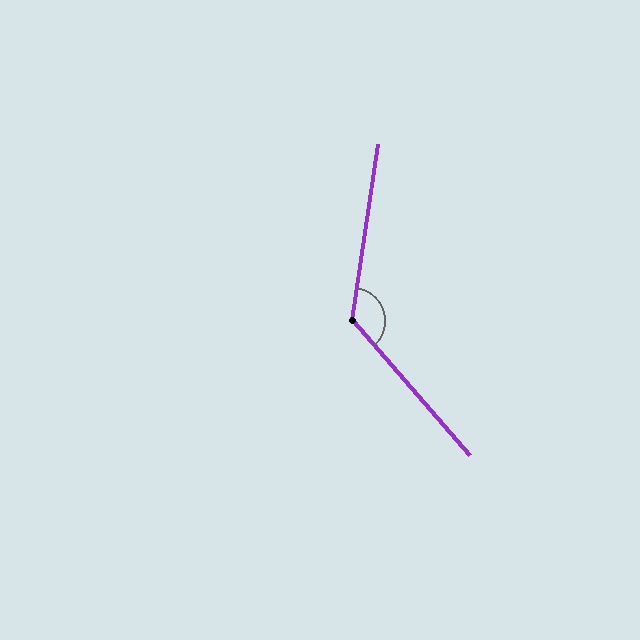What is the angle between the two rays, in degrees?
Approximately 130 degrees.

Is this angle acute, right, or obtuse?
It is obtuse.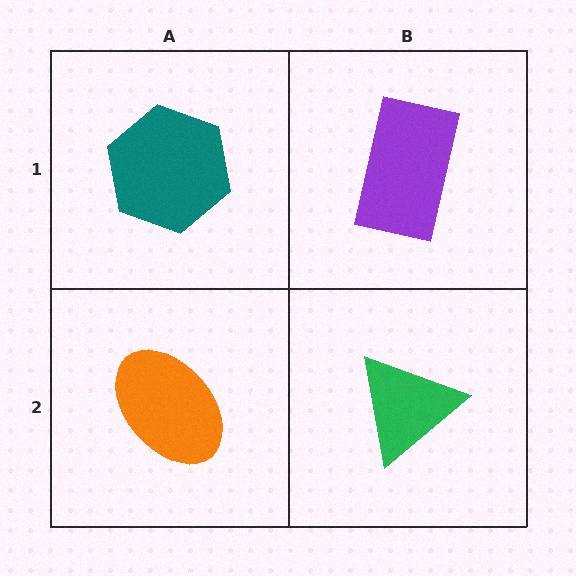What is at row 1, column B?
A purple rectangle.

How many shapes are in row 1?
2 shapes.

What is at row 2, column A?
An orange ellipse.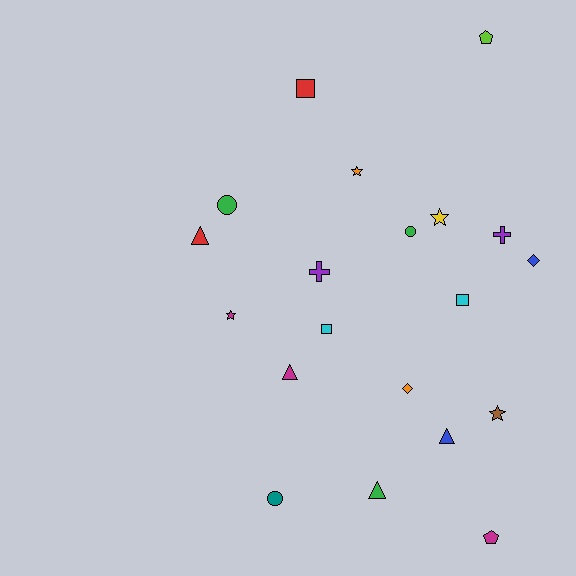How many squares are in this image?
There are 3 squares.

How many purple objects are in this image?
There are 2 purple objects.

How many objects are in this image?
There are 20 objects.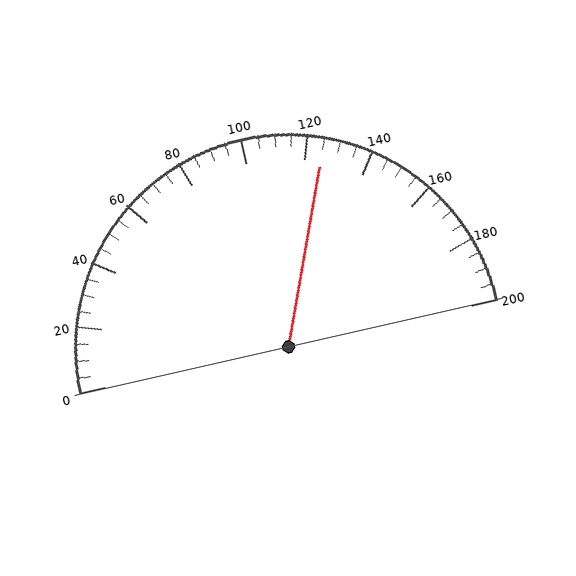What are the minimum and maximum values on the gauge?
The gauge ranges from 0 to 200.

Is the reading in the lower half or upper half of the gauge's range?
The reading is in the upper half of the range (0 to 200).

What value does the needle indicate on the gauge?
The needle indicates approximately 125.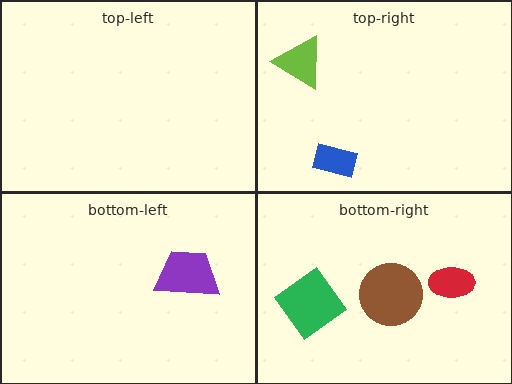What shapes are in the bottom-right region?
The brown circle, the red ellipse, the green diamond.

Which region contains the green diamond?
The bottom-right region.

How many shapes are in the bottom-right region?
3.